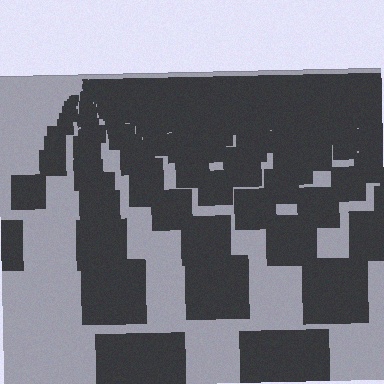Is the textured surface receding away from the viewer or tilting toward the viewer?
The surface is receding away from the viewer. Texture elements get smaller and denser toward the top.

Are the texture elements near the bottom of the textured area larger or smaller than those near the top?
Larger. Near the bottom, elements are closer to the viewer and appear at a bigger on-screen size.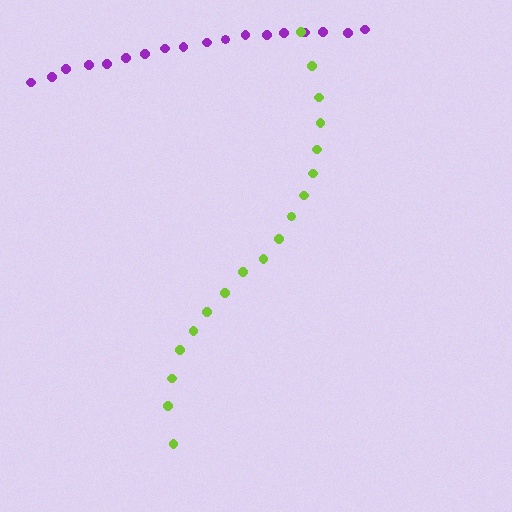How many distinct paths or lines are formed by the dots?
There are 2 distinct paths.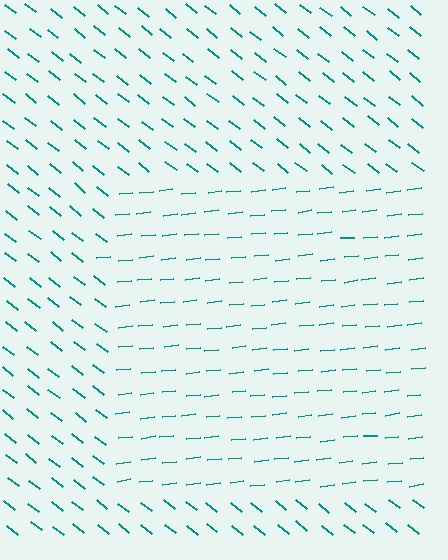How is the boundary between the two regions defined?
The boundary is defined purely by a change in line orientation (approximately 45 degrees difference). All lines are the same color and thickness.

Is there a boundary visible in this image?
Yes, there is a texture boundary formed by a change in line orientation.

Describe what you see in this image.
The image is filled with small teal line segments. A rectangle region in the image has lines oriented differently from the surrounding lines, creating a visible texture boundary.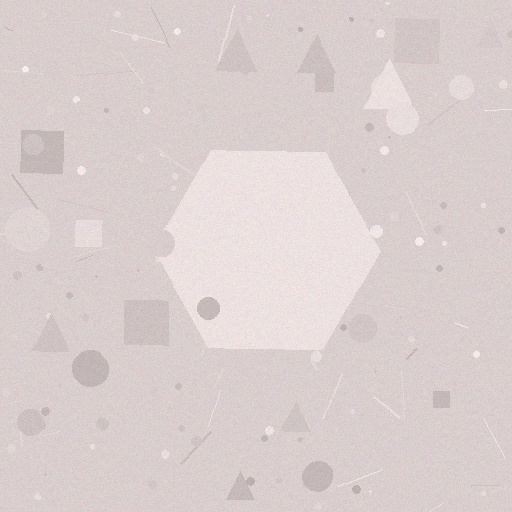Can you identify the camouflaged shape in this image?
The camouflaged shape is a hexagon.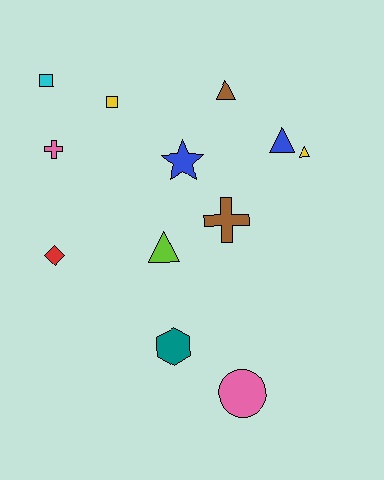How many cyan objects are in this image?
There is 1 cyan object.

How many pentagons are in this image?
There are no pentagons.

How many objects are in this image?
There are 12 objects.